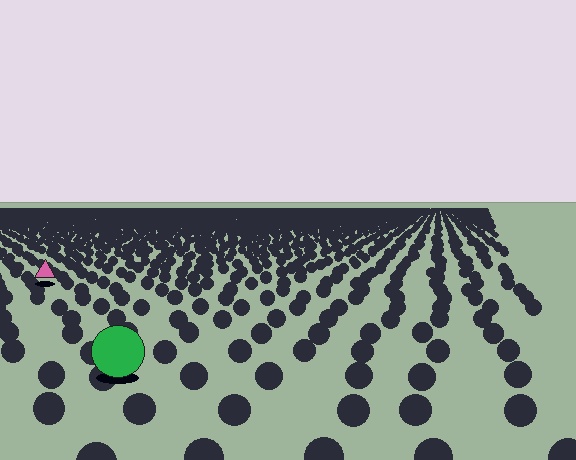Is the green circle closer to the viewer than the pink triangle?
Yes. The green circle is closer — you can tell from the texture gradient: the ground texture is coarser near it.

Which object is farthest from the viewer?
The pink triangle is farthest from the viewer. It appears smaller and the ground texture around it is denser.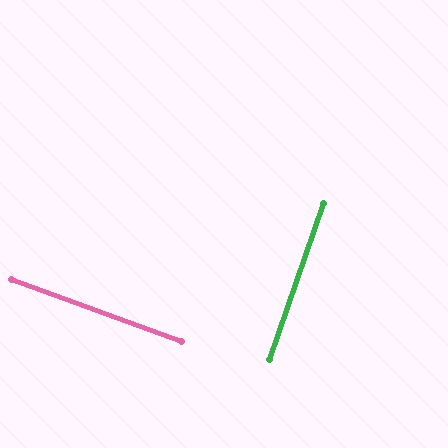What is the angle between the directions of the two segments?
Approximately 89 degrees.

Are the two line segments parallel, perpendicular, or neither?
Perpendicular — they meet at approximately 89°.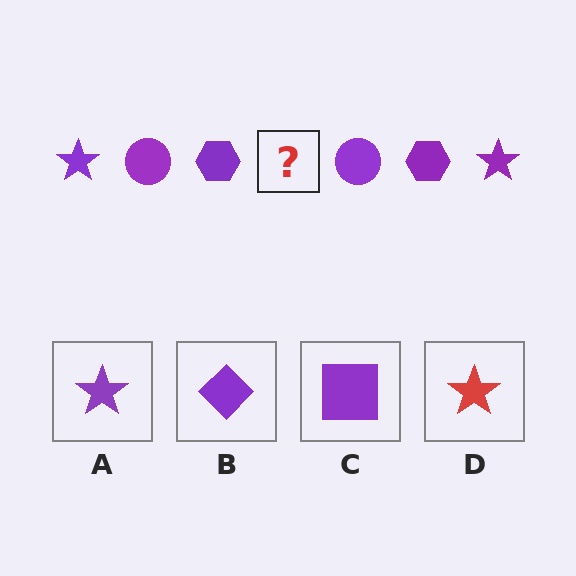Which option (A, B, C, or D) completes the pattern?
A.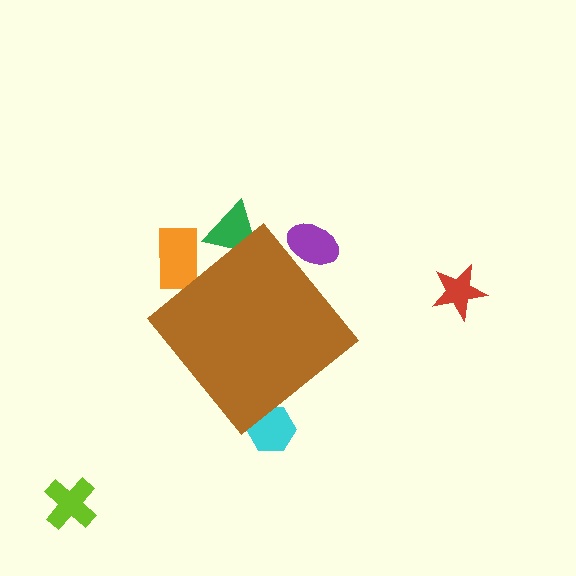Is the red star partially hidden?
No, the red star is fully visible.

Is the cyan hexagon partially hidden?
Yes, the cyan hexagon is partially hidden behind the brown diamond.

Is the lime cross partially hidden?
No, the lime cross is fully visible.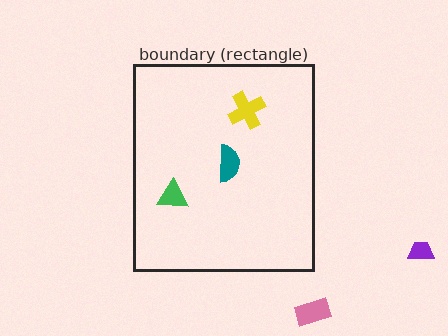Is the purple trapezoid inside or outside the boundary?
Outside.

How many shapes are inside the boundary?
3 inside, 2 outside.